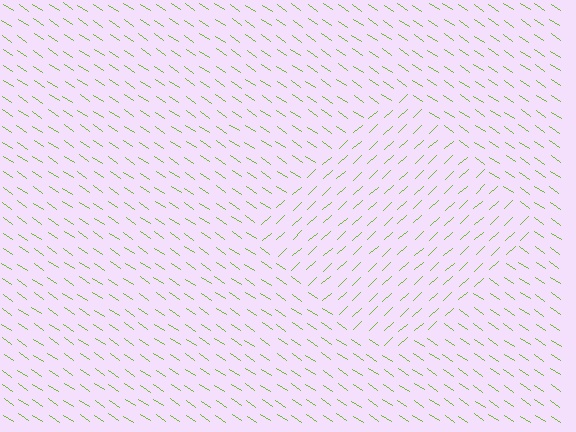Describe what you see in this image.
The image is filled with small lime line segments. A diamond region in the image has lines oriented differently from the surrounding lines, creating a visible texture boundary.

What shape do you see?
I see a diamond.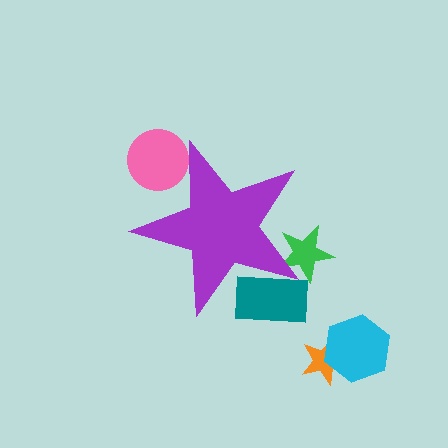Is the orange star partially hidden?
No, the orange star is fully visible.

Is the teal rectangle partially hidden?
Yes, the teal rectangle is partially hidden behind the purple star.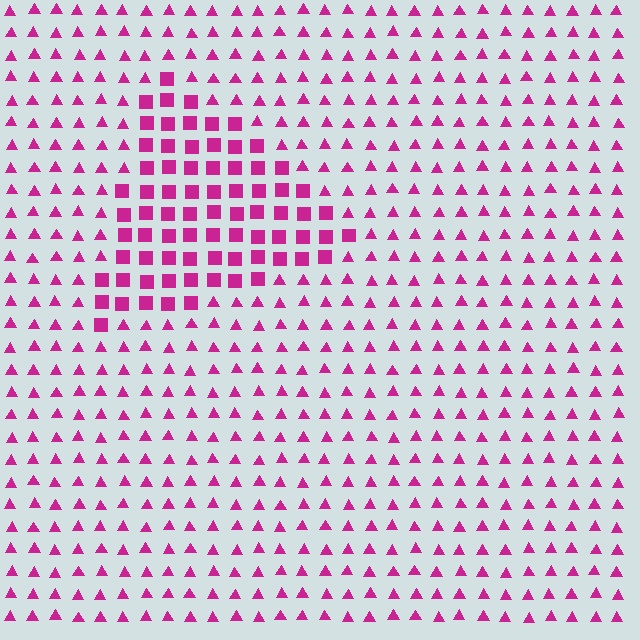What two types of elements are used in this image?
The image uses squares inside the triangle region and triangles outside it.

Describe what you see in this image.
The image is filled with small magenta elements arranged in a uniform grid. A triangle-shaped region contains squares, while the surrounding area contains triangles. The boundary is defined purely by the change in element shape.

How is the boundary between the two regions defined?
The boundary is defined by a change in element shape: squares inside vs. triangles outside. All elements share the same color and spacing.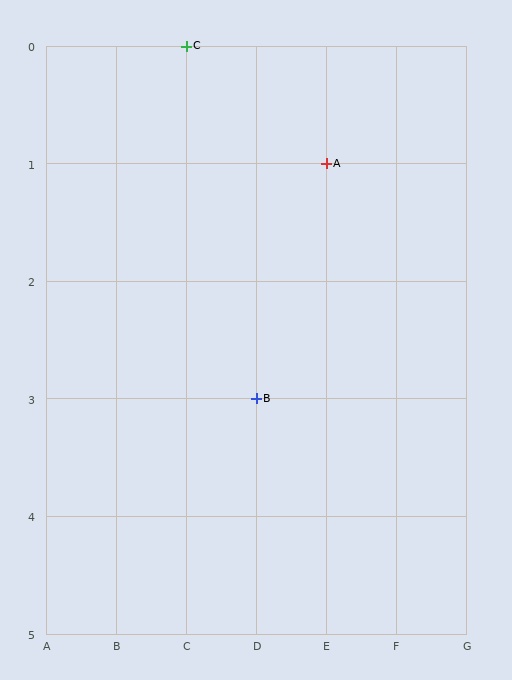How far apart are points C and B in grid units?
Points C and B are 1 column and 3 rows apart (about 3.2 grid units diagonally).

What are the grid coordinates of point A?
Point A is at grid coordinates (E, 1).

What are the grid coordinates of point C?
Point C is at grid coordinates (C, 0).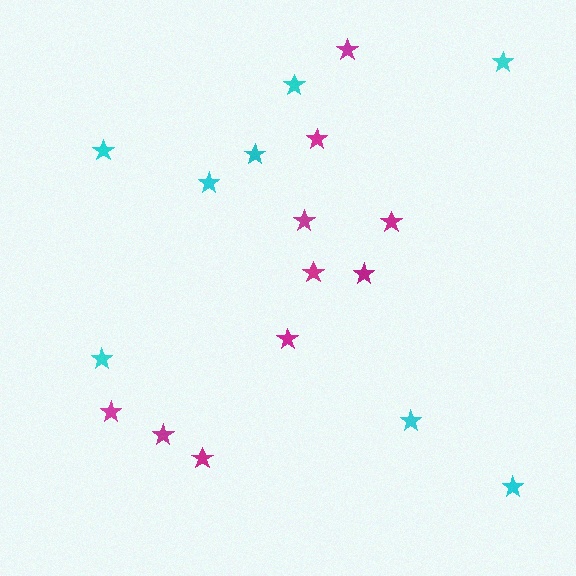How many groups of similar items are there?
There are 2 groups: one group of magenta stars (10) and one group of cyan stars (8).